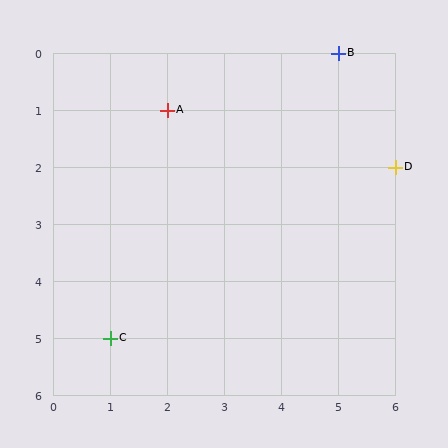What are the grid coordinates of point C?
Point C is at grid coordinates (1, 5).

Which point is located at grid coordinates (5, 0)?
Point B is at (5, 0).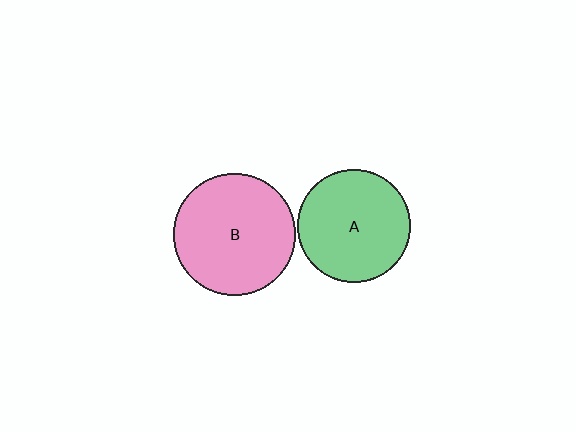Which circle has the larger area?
Circle B (pink).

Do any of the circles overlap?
No, none of the circles overlap.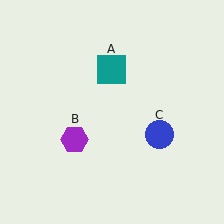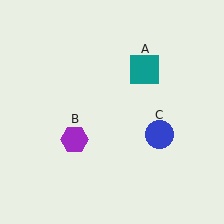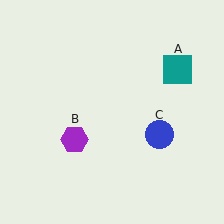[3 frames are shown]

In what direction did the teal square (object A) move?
The teal square (object A) moved right.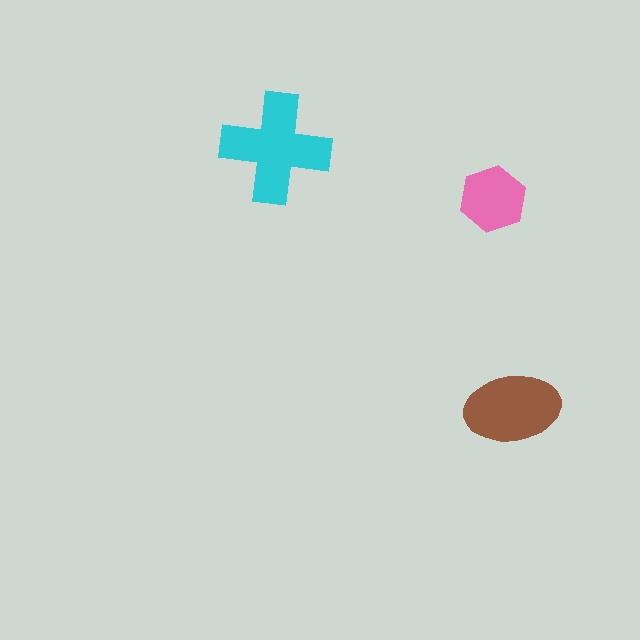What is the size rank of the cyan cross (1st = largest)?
1st.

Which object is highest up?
The cyan cross is topmost.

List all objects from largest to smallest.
The cyan cross, the brown ellipse, the pink hexagon.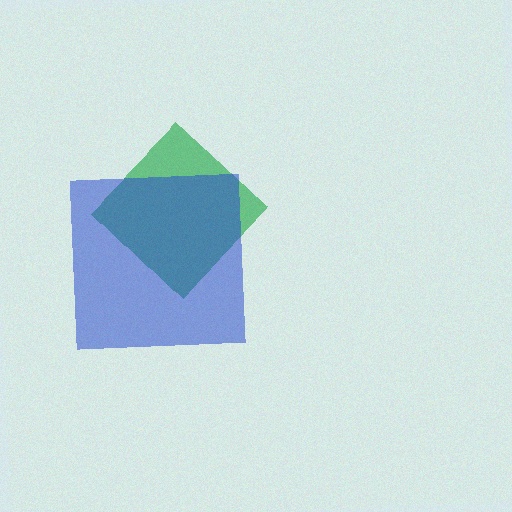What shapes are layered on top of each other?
The layered shapes are: a green diamond, a blue square.